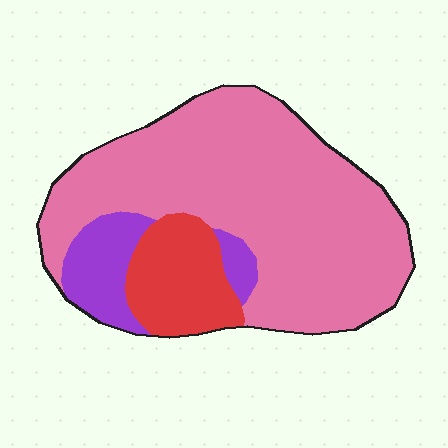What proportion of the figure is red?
Red covers around 15% of the figure.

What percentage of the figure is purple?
Purple takes up less than a quarter of the figure.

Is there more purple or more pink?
Pink.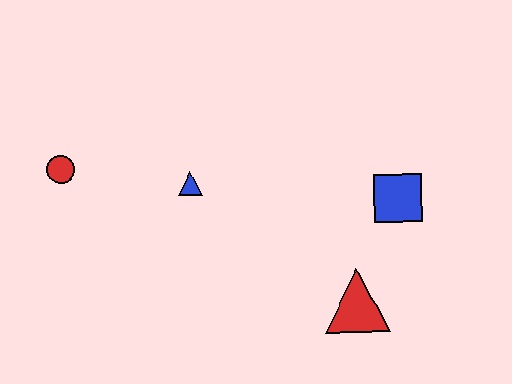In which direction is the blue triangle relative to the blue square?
The blue triangle is to the left of the blue square.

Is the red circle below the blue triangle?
No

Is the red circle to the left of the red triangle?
Yes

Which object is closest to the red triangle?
The blue square is closest to the red triangle.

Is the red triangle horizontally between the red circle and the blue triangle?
No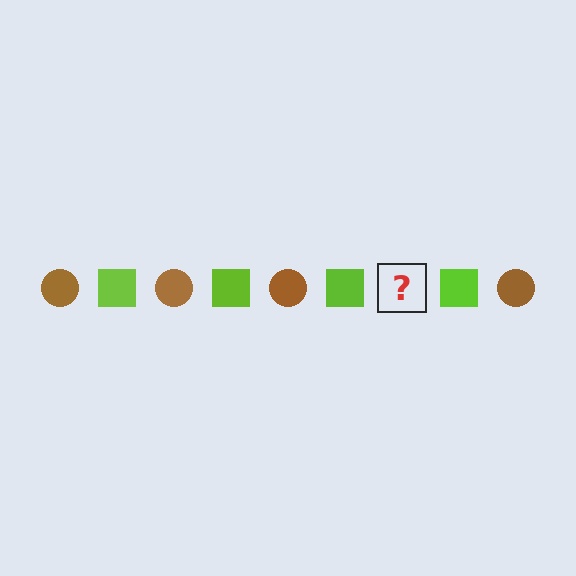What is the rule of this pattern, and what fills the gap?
The rule is that the pattern alternates between brown circle and lime square. The gap should be filled with a brown circle.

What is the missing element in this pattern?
The missing element is a brown circle.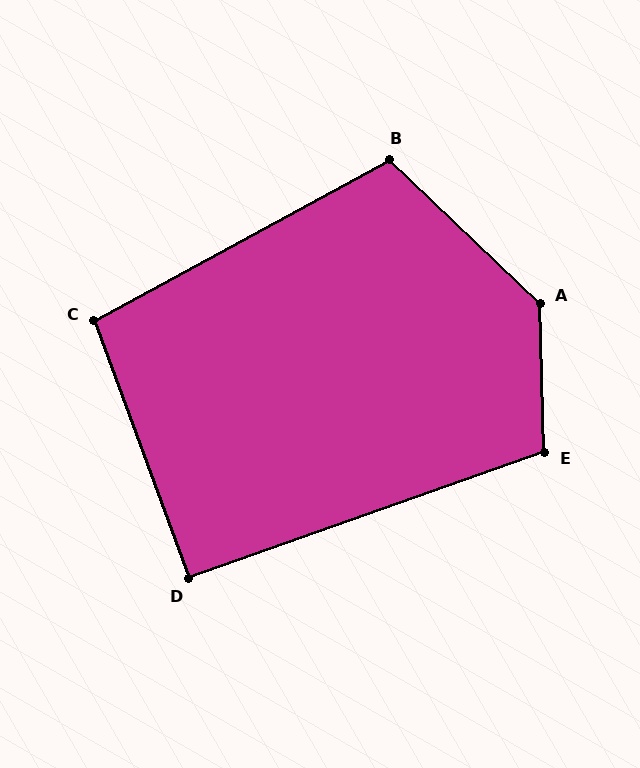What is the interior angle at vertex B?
Approximately 108 degrees (obtuse).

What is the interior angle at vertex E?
Approximately 108 degrees (obtuse).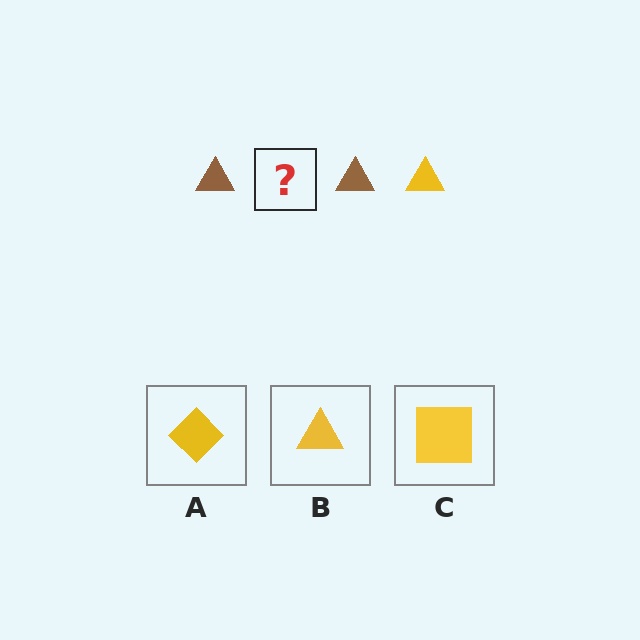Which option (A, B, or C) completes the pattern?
B.